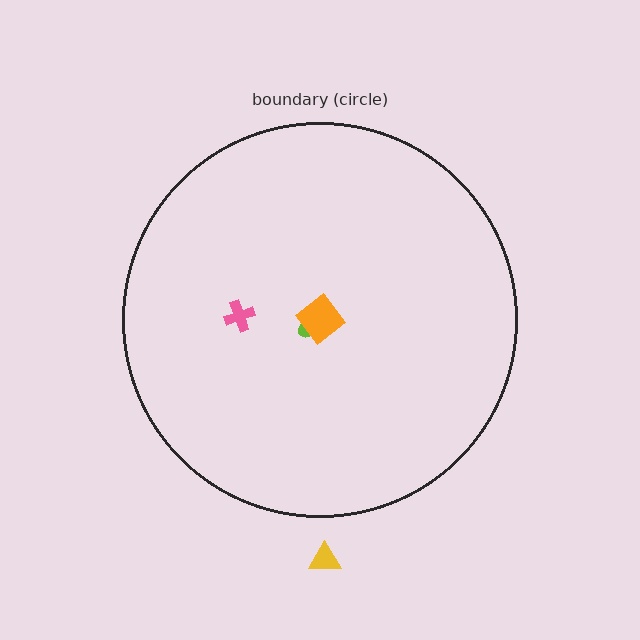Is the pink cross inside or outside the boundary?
Inside.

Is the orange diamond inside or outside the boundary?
Inside.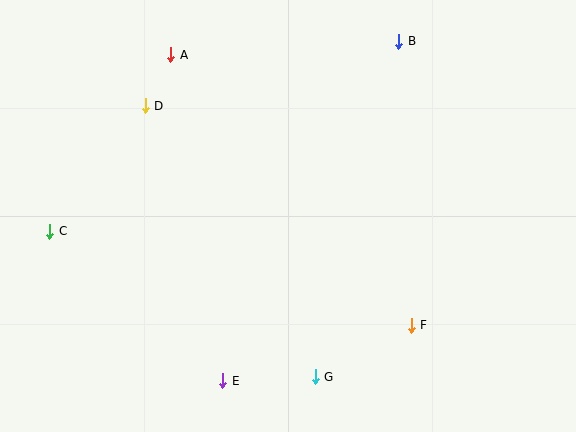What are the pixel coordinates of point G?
Point G is at (315, 377).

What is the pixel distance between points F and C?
The distance between F and C is 374 pixels.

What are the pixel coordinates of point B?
Point B is at (399, 41).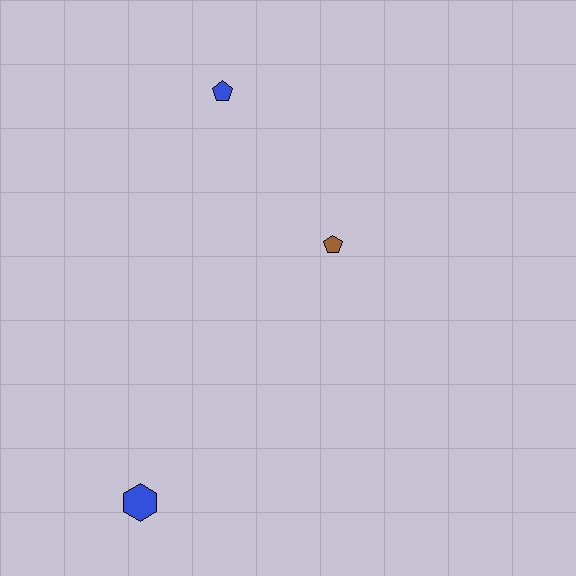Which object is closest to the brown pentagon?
The blue pentagon is closest to the brown pentagon.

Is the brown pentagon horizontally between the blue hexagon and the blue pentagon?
No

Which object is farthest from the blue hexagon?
The blue pentagon is farthest from the blue hexagon.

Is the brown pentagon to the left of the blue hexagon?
No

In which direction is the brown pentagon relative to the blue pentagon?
The brown pentagon is below the blue pentagon.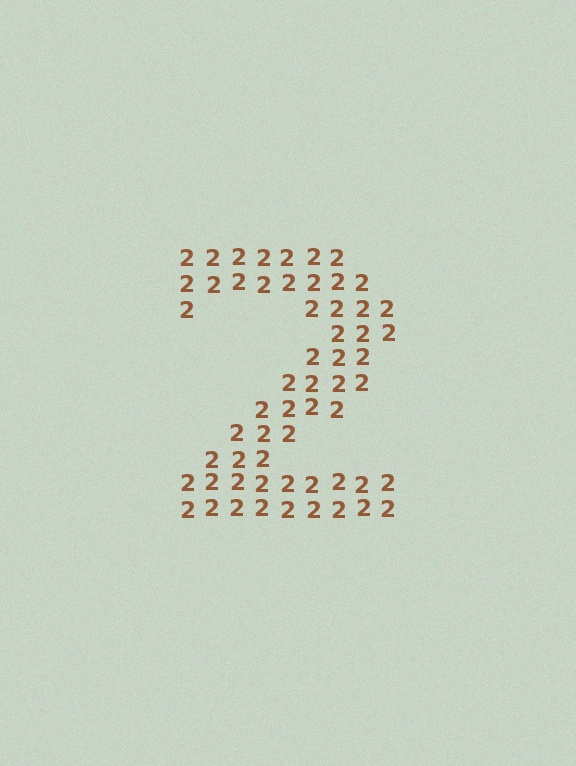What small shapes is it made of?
It is made of small digit 2's.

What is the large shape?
The large shape is the digit 2.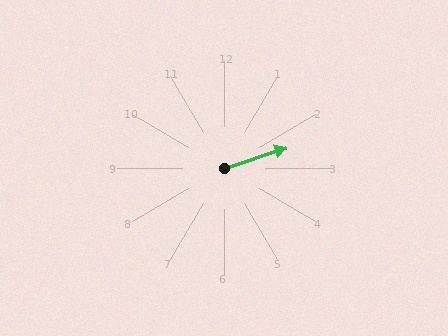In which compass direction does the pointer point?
East.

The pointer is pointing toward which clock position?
Roughly 2 o'clock.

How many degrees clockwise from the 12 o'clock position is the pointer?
Approximately 72 degrees.